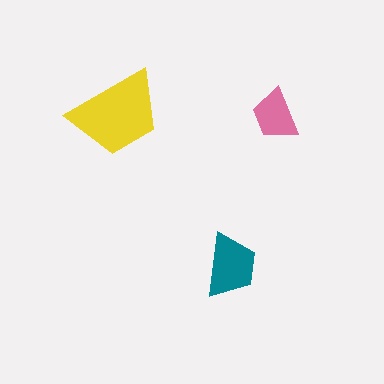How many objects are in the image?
There are 3 objects in the image.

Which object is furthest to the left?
The yellow trapezoid is leftmost.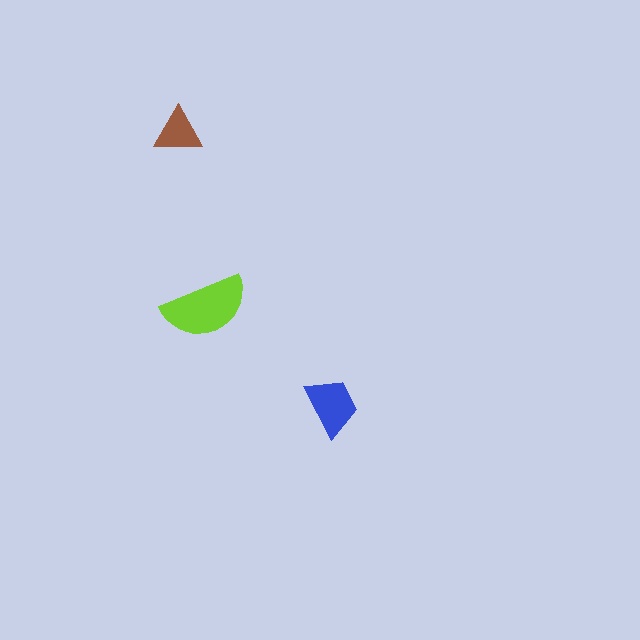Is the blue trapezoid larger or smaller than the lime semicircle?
Smaller.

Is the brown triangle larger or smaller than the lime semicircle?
Smaller.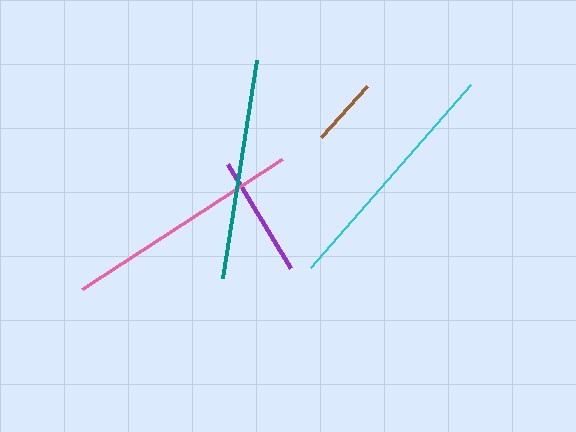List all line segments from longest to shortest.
From longest to shortest: cyan, pink, teal, purple, brown.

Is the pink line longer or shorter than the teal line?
The pink line is longer than the teal line.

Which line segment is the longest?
The cyan line is the longest at approximately 243 pixels.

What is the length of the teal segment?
The teal segment is approximately 221 pixels long.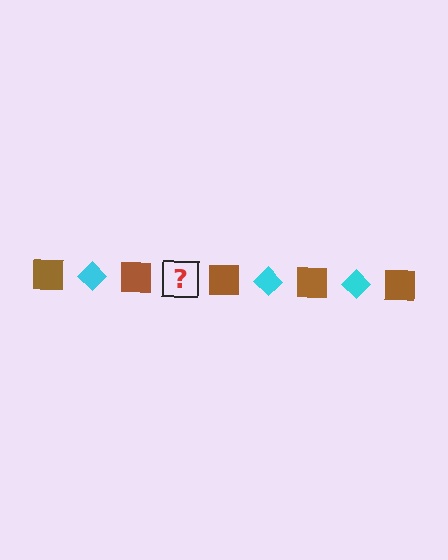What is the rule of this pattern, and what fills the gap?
The rule is that the pattern alternates between brown square and cyan diamond. The gap should be filled with a cyan diamond.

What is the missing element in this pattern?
The missing element is a cyan diamond.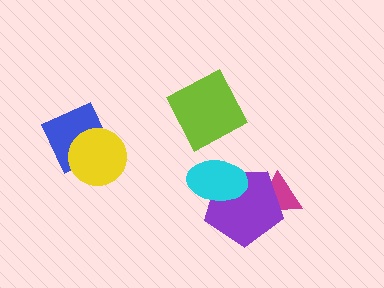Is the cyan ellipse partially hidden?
No, no other shape covers it.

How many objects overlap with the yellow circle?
1 object overlaps with the yellow circle.